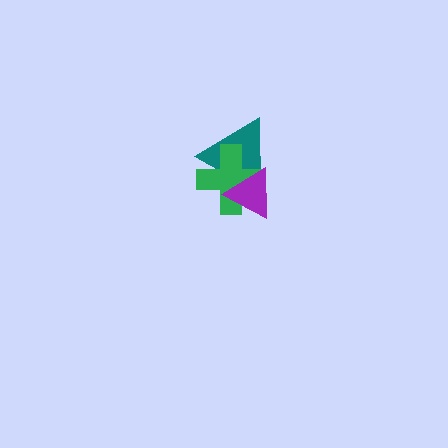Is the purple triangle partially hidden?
No, no other shape covers it.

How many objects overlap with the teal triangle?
2 objects overlap with the teal triangle.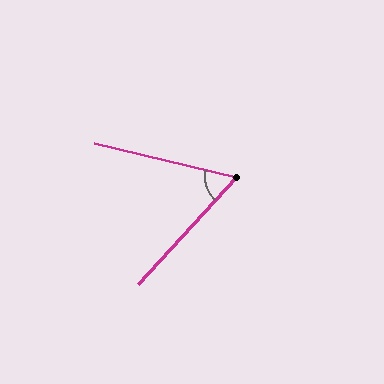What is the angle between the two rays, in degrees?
Approximately 61 degrees.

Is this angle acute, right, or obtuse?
It is acute.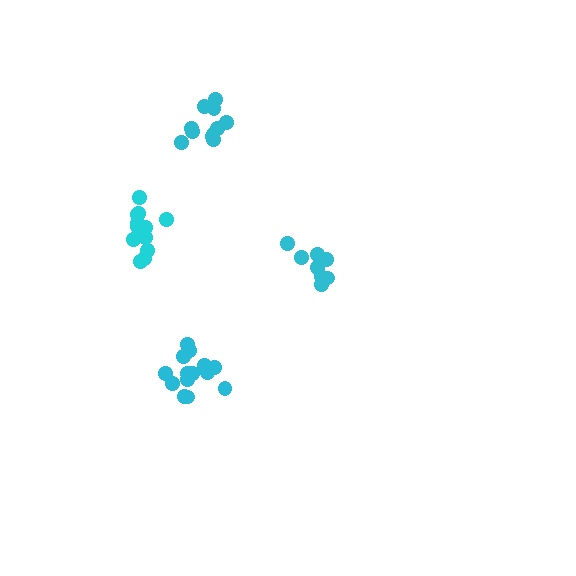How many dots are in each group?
Group 1: 8 dots, Group 2: 12 dots, Group 3: 14 dots, Group 4: 11 dots (45 total).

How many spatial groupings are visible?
There are 4 spatial groupings.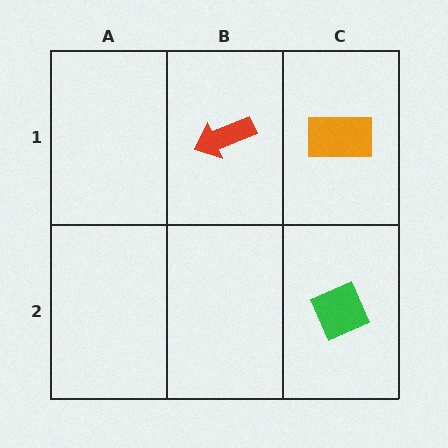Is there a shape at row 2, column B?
No, that cell is empty.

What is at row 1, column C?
An orange rectangle.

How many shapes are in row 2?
1 shape.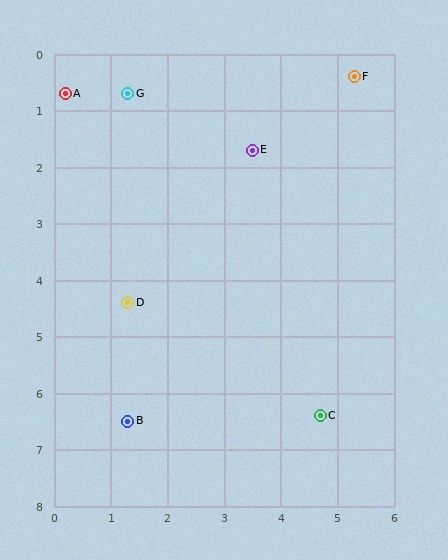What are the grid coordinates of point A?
Point A is at approximately (0.2, 0.7).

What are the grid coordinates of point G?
Point G is at approximately (1.3, 0.7).